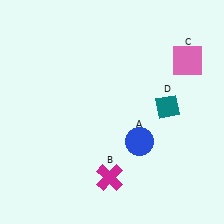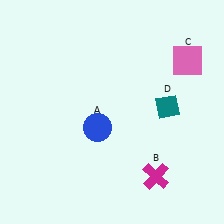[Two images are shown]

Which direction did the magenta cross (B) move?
The magenta cross (B) moved right.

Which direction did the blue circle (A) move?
The blue circle (A) moved left.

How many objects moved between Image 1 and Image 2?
2 objects moved between the two images.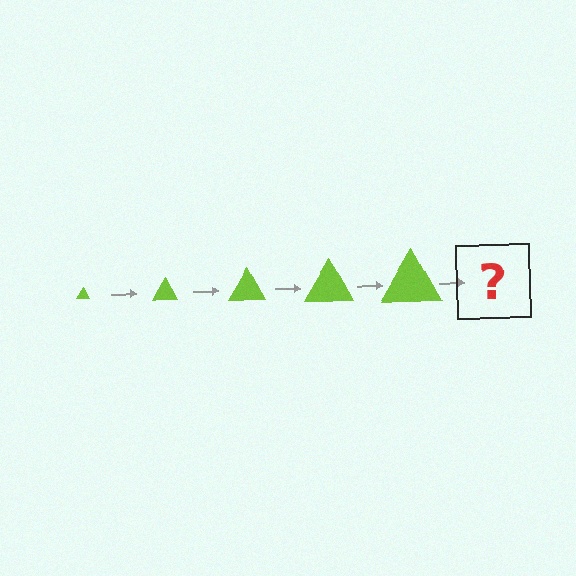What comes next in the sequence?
The next element should be a lime triangle, larger than the previous one.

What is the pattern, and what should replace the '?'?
The pattern is that the triangle gets progressively larger each step. The '?' should be a lime triangle, larger than the previous one.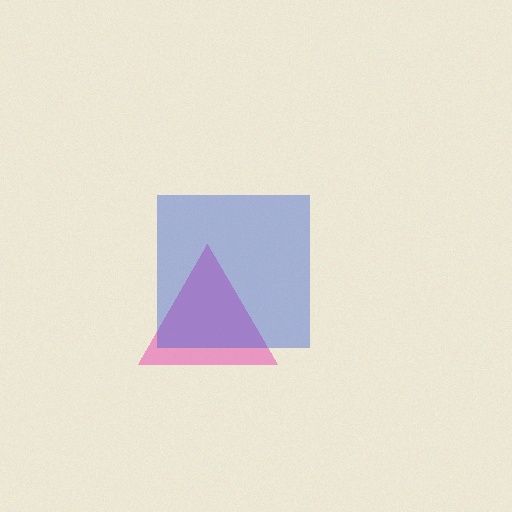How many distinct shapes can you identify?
There are 2 distinct shapes: a pink triangle, a blue square.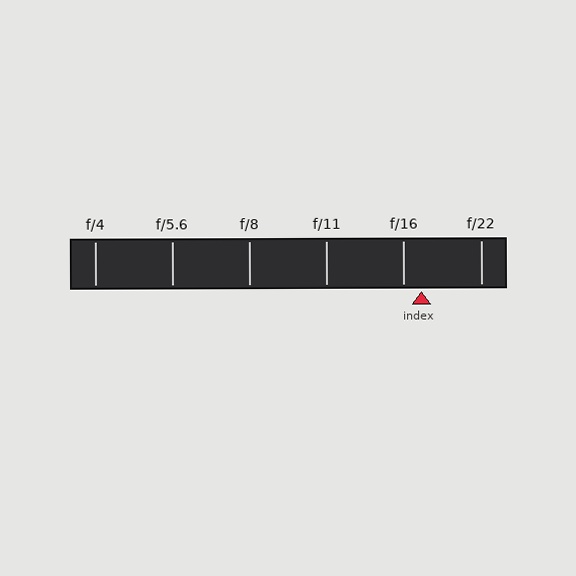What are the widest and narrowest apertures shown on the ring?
The widest aperture shown is f/4 and the narrowest is f/22.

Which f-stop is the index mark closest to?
The index mark is closest to f/16.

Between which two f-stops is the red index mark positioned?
The index mark is between f/16 and f/22.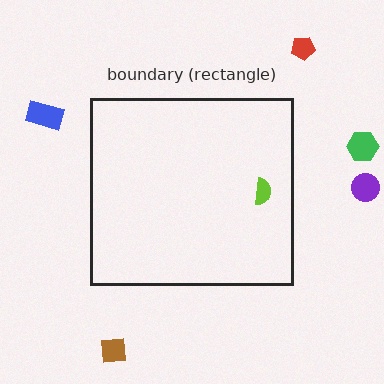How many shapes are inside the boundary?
1 inside, 5 outside.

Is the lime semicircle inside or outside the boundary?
Inside.